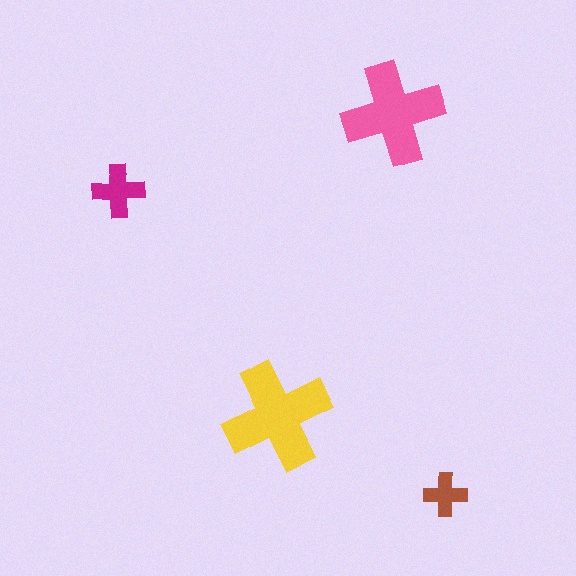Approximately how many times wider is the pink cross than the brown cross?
About 2.5 times wider.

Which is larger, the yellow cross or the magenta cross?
The yellow one.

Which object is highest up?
The pink cross is topmost.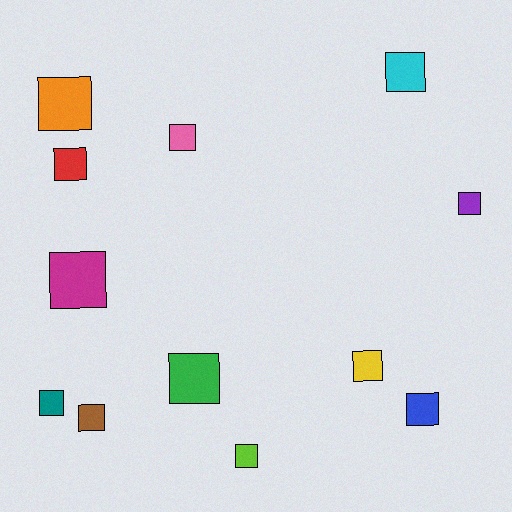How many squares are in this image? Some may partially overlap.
There are 12 squares.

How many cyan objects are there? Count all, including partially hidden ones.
There is 1 cyan object.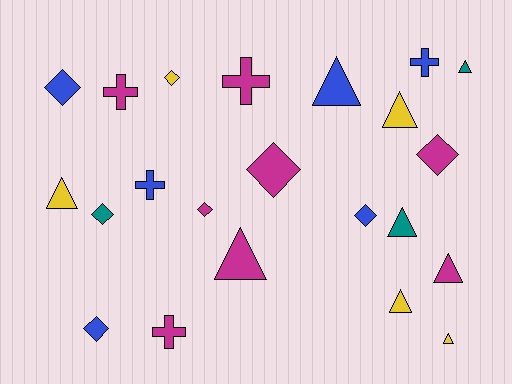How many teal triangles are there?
There are 2 teal triangles.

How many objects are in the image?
There are 22 objects.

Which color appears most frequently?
Magenta, with 8 objects.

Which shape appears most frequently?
Triangle, with 9 objects.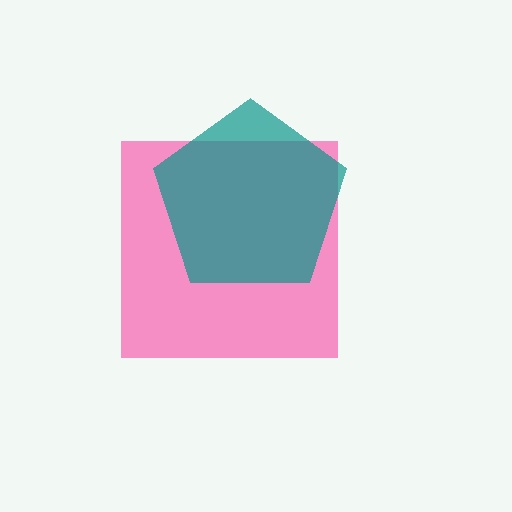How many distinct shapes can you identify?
There are 2 distinct shapes: a pink square, a teal pentagon.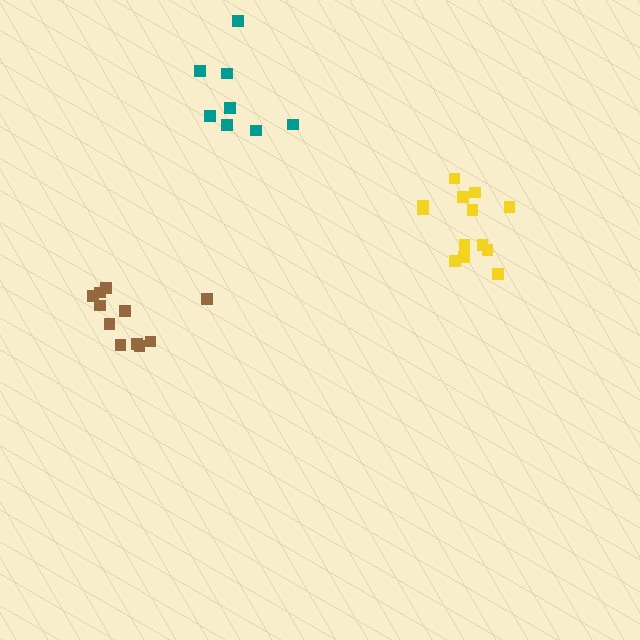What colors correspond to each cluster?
The clusters are colored: teal, brown, yellow.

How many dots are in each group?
Group 1: 8 dots, Group 2: 11 dots, Group 3: 13 dots (32 total).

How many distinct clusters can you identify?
There are 3 distinct clusters.